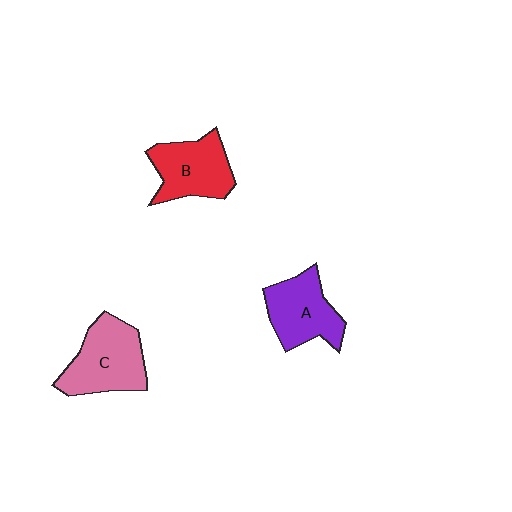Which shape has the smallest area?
Shape A (purple).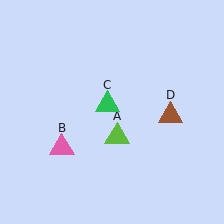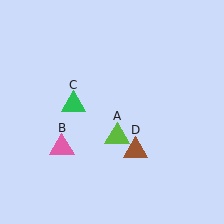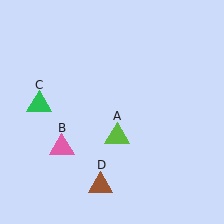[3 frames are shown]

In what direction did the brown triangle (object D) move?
The brown triangle (object D) moved down and to the left.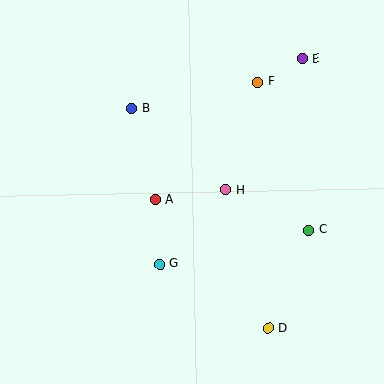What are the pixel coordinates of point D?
Point D is at (268, 328).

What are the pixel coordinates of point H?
Point H is at (226, 190).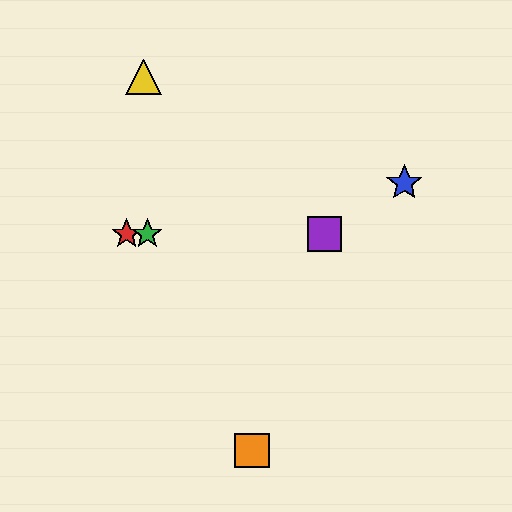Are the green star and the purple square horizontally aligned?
Yes, both are at y≈234.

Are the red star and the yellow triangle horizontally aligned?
No, the red star is at y≈234 and the yellow triangle is at y≈77.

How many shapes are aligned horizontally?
3 shapes (the red star, the green star, the purple square) are aligned horizontally.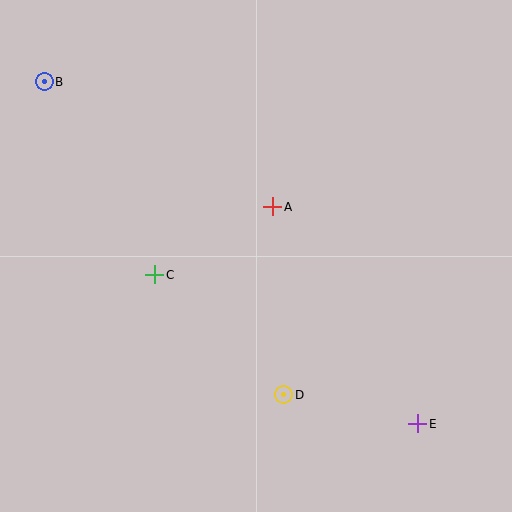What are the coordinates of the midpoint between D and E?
The midpoint between D and E is at (351, 409).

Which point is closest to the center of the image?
Point A at (273, 207) is closest to the center.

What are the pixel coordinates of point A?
Point A is at (273, 207).